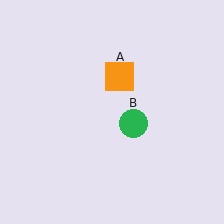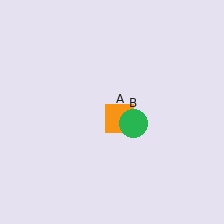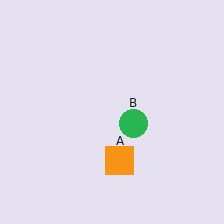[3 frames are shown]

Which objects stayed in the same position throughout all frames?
Green circle (object B) remained stationary.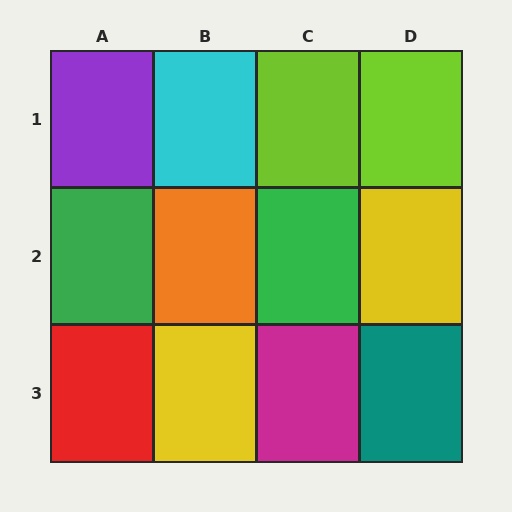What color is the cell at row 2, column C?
Green.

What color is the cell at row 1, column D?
Lime.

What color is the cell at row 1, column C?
Lime.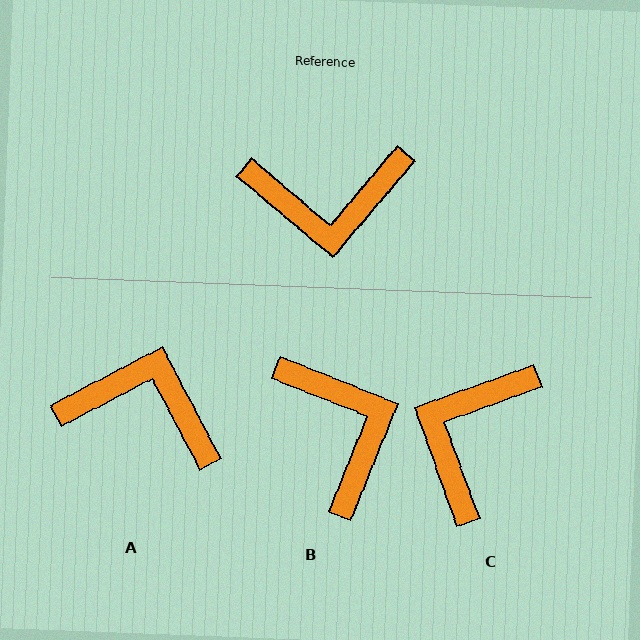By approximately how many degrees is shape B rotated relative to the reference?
Approximately 108 degrees counter-clockwise.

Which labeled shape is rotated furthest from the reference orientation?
A, about 158 degrees away.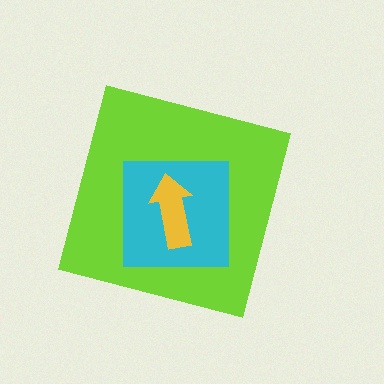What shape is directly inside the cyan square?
The yellow arrow.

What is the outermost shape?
The lime square.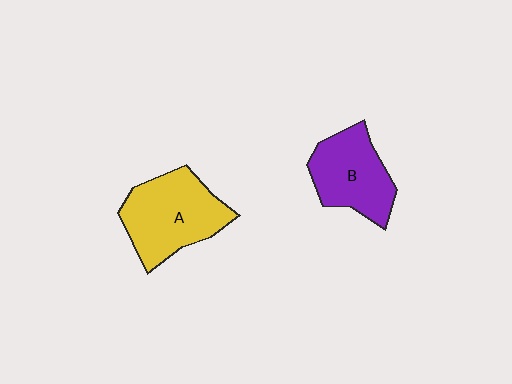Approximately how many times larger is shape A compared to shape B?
Approximately 1.2 times.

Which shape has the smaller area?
Shape B (purple).